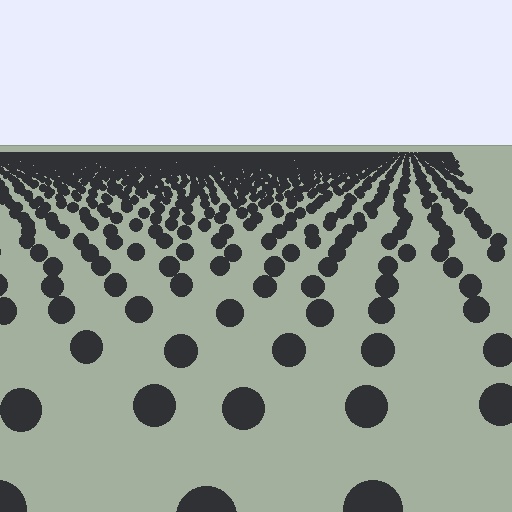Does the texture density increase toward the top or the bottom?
Density increases toward the top.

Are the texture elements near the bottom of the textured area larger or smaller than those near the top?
Larger. Near the bottom, elements are closer to the viewer and appear at a bigger on-screen size.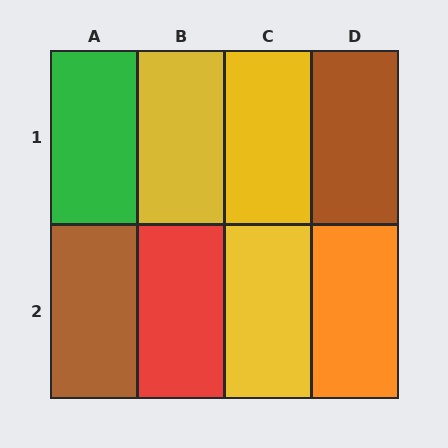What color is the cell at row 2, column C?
Yellow.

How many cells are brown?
2 cells are brown.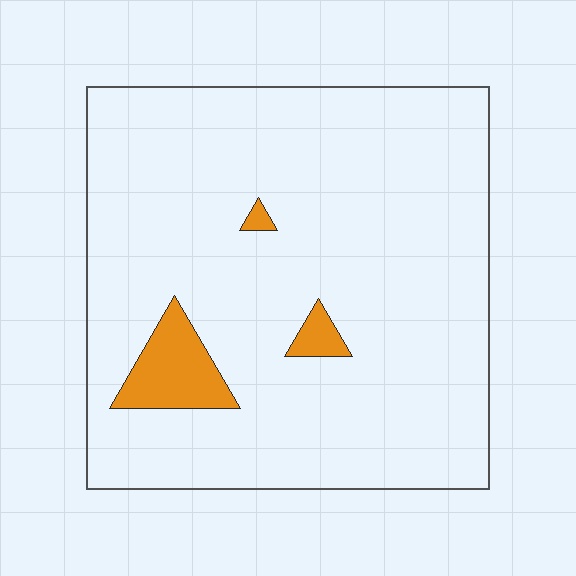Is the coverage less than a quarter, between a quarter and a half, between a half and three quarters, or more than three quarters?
Less than a quarter.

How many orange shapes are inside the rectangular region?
3.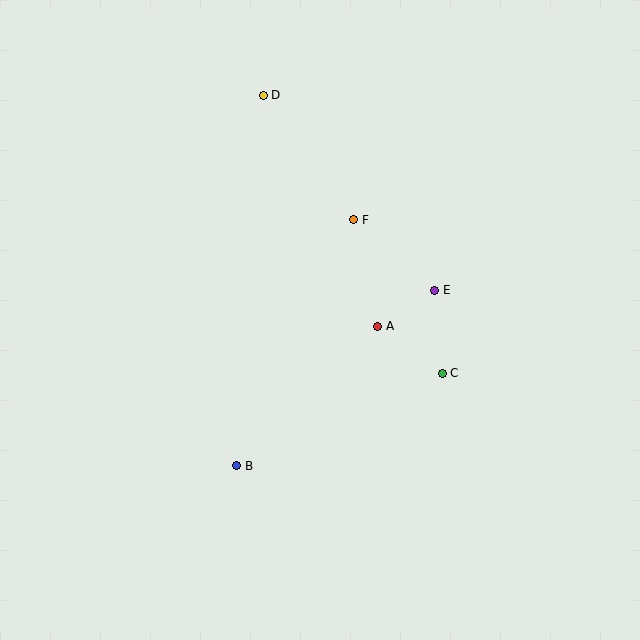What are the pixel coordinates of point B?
Point B is at (237, 466).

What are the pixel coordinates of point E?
Point E is at (435, 290).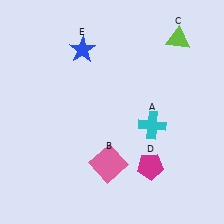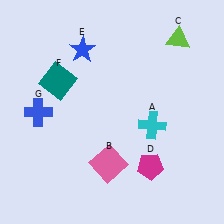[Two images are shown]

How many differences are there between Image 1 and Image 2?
There are 2 differences between the two images.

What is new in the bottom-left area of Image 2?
A blue cross (G) was added in the bottom-left area of Image 2.